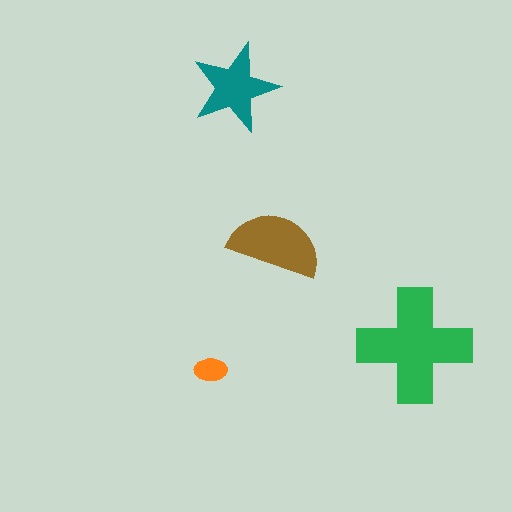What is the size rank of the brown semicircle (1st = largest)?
2nd.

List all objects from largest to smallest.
The green cross, the brown semicircle, the teal star, the orange ellipse.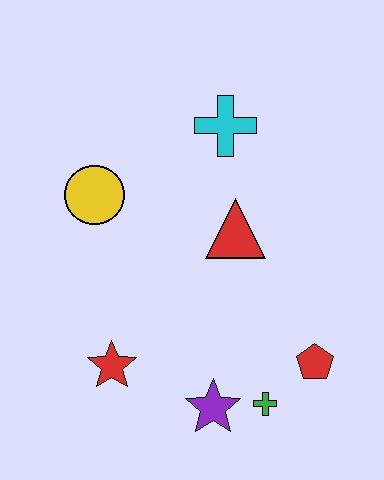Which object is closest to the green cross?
The purple star is closest to the green cross.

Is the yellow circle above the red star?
Yes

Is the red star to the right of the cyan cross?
No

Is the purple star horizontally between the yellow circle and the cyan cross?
Yes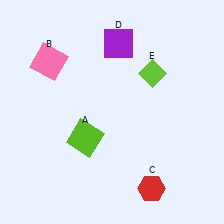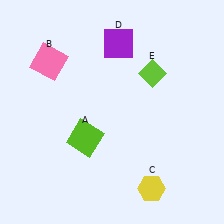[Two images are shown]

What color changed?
The hexagon (C) changed from red in Image 1 to yellow in Image 2.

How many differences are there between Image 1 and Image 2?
There is 1 difference between the two images.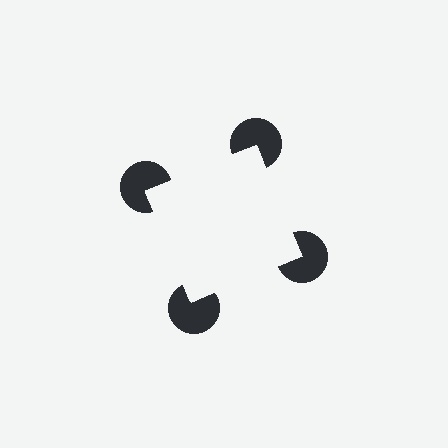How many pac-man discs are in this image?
There are 4 — one at each vertex of the illusory square.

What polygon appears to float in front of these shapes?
An illusory square — its edges are inferred from the aligned wedge cuts in the pac-man discs, not physically drawn.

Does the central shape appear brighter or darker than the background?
It typically appears slightly brighter than the background, even though no actual brightness change is drawn.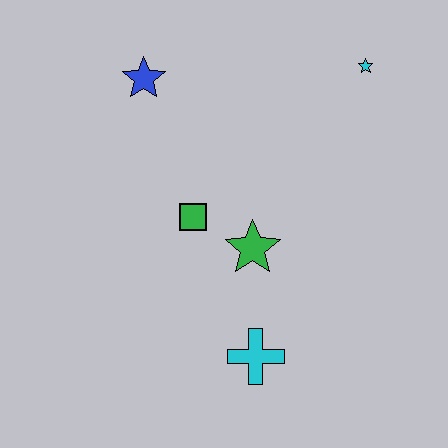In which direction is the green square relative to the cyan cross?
The green square is above the cyan cross.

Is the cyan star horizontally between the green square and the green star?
No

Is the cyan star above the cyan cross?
Yes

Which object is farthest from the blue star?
The cyan cross is farthest from the blue star.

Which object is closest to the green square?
The green star is closest to the green square.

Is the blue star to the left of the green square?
Yes